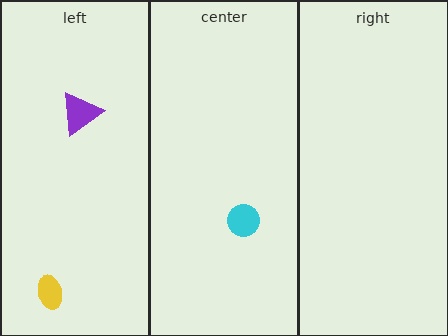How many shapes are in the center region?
1.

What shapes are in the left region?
The purple triangle, the yellow ellipse.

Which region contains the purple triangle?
The left region.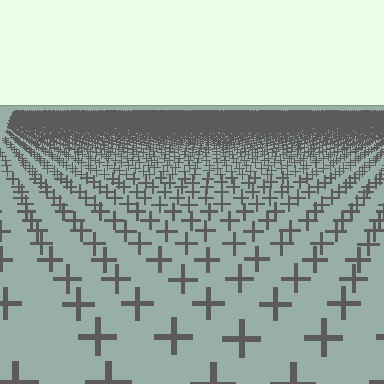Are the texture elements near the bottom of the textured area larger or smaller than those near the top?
Larger. Near the bottom, elements are closer to the viewer and appear at a bigger on-screen size.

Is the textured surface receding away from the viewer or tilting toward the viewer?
The surface is receding away from the viewer. Texture elements get smaller and denser toward the top.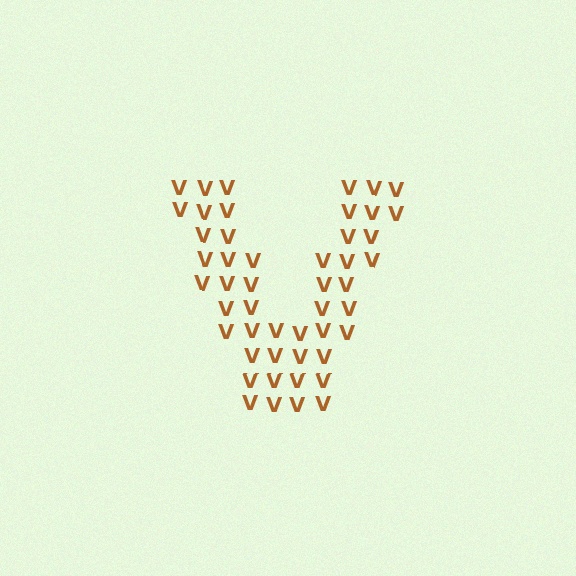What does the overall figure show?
The overall figure shows the letter V.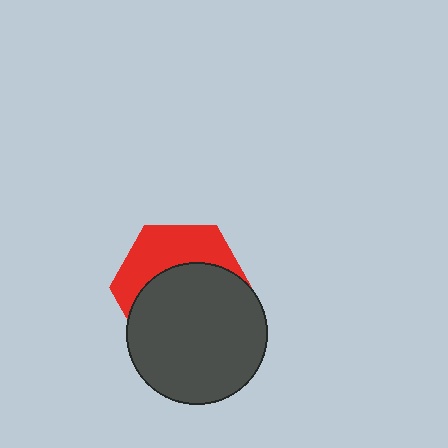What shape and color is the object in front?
The object in front is a dark gray circle.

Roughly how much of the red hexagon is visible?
A small part of it is visible (roughly 39%).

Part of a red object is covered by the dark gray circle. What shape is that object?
It is a hexagon.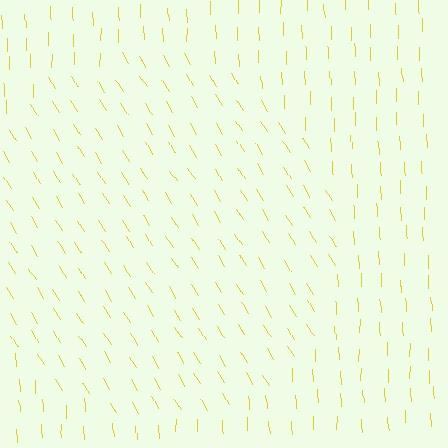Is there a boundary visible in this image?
Yes, there is a texture boundary formed by a change in line orientation.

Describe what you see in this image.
The image is filled with small yellow line segments. A circle region in the image has lines oriented differently from the surrounding lines, creating a visible texture boundary.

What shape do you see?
I see a circle.